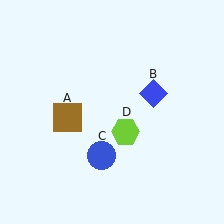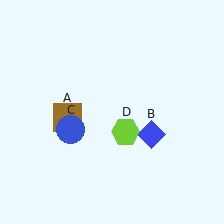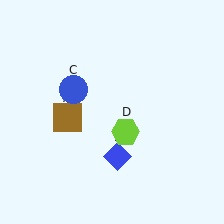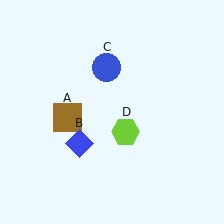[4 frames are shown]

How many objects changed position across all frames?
2 objects changed position: blue diamond (object B), blue circle (object C).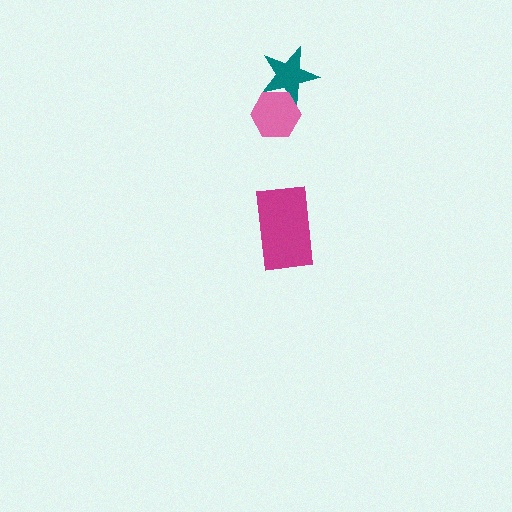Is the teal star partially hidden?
Yes, it is partially covered by another shape.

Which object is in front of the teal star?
The pink hexagon is in front of the teal star.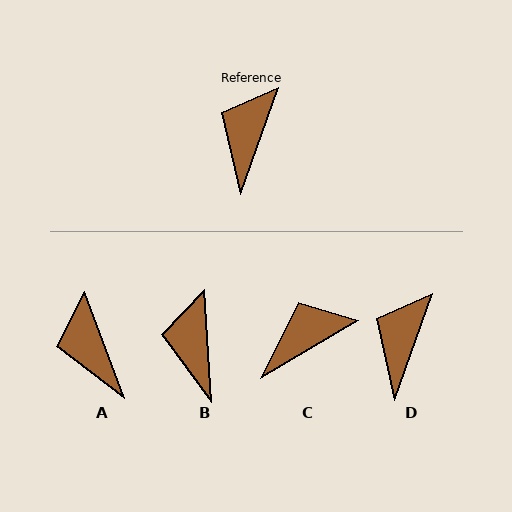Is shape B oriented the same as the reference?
No, it is off by about 23 degrees.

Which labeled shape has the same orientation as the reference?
D.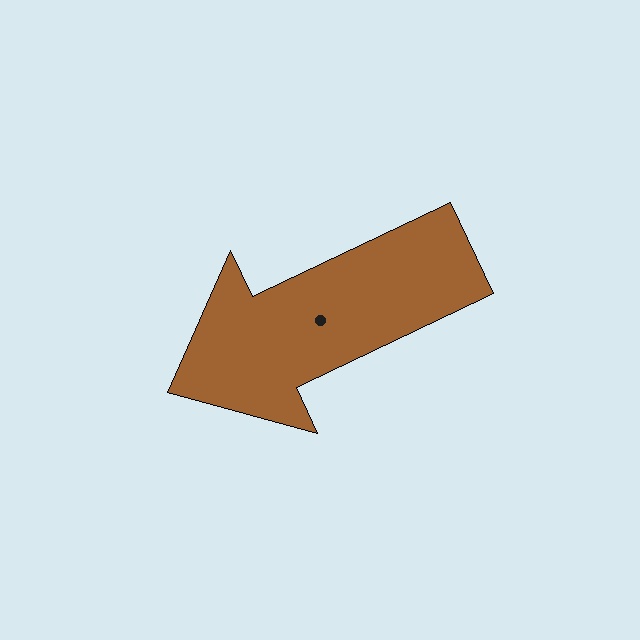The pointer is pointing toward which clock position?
Roughly 8 o'clock.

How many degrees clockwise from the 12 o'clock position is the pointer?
Approximately 245 degrees.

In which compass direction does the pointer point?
Southwest.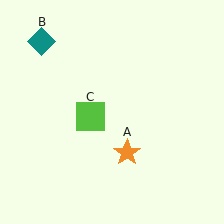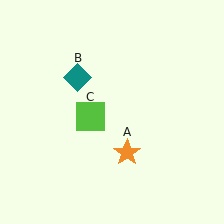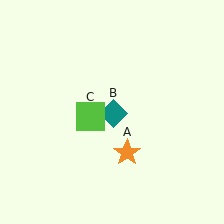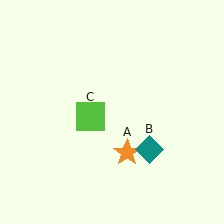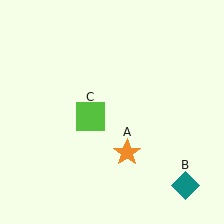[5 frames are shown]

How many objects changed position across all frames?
1 object changed position: teal diamond (object B).